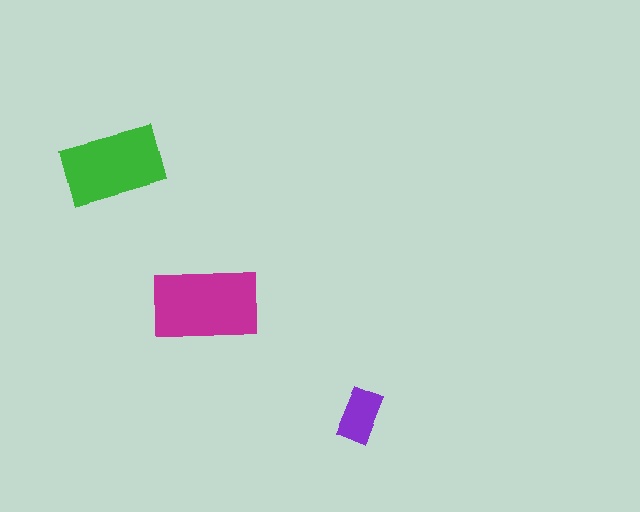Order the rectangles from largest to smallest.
the magenta one, the green one, the purple one.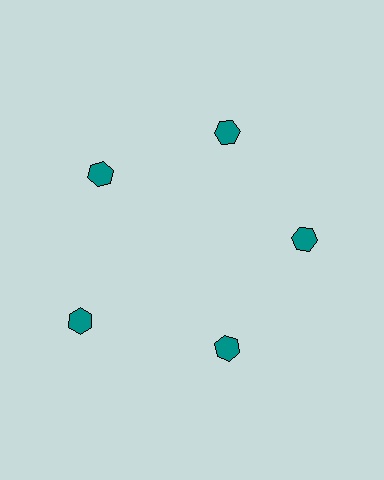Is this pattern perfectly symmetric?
No. The 5 teal hexagons are arranged in a ring, but one element near the 8 o'clock position is pushed outward from the center, breaking the 5-fold rotational symmetry.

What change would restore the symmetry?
The symmetry would be restored by moving it inward, back onto the ring so that all 5 hexagons sit at equal angles and equal distance from the center.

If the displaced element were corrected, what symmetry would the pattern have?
It would have 5-fold rotational symmetry — the pattern would map onto itself every 72 degrees.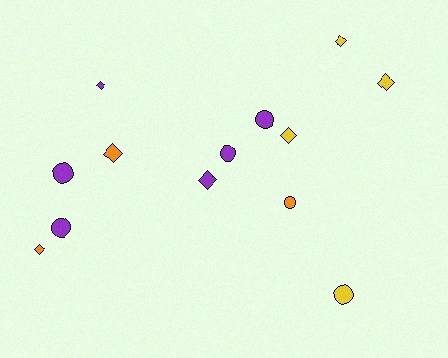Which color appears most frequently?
Purple, with 6 objects.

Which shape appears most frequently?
Diamond, with 7 objects.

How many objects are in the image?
There are 13 objects.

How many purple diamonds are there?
There are 2 purple diamonds.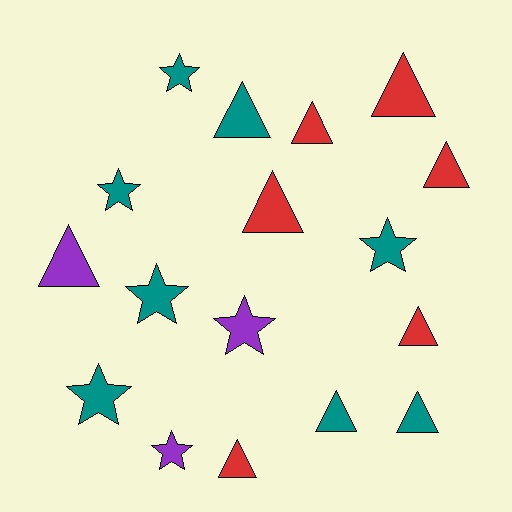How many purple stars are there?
There are 2 purple stars.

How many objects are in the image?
There are 17 objects.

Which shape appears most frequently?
Triangle, with 10 objects.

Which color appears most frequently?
Teal, with 8 objects.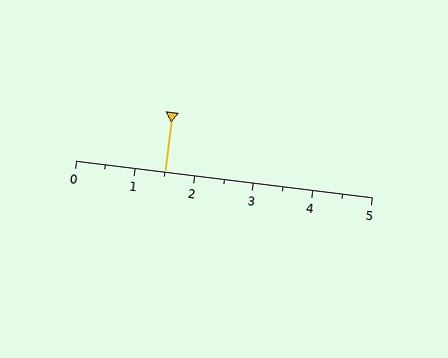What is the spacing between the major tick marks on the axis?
The major ticks are spaced 1 apart.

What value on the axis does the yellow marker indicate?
The marker indicates approximately 1.5.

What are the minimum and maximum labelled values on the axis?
The axis runs from 0 to 5.